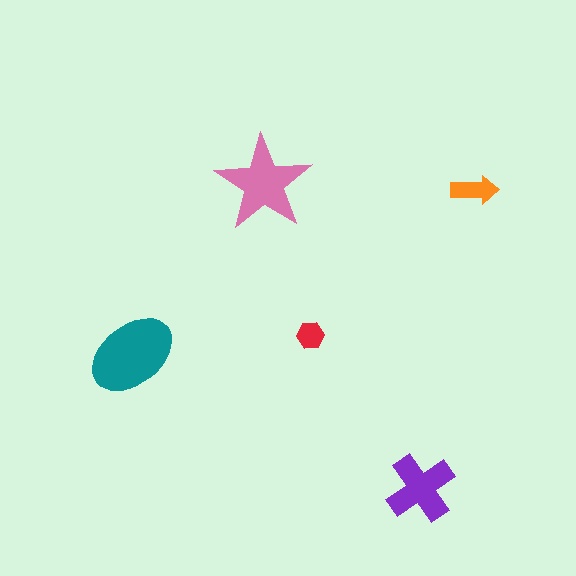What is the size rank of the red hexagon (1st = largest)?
5th.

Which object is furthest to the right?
The orange arrow is rightmost.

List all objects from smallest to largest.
The red hexagon, the orange arrow, the purple cross, the pink star, the teal ellipse.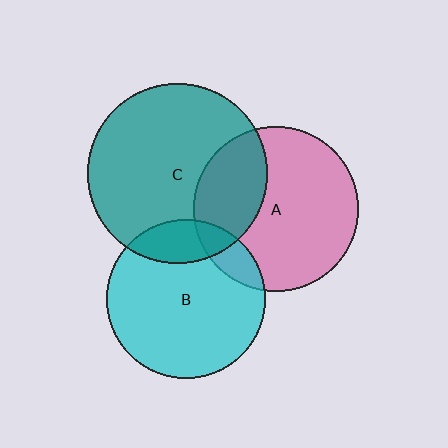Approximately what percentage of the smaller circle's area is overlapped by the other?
Approximately 30%.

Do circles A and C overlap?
Yes.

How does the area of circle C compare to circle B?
Approximately 1.3 times.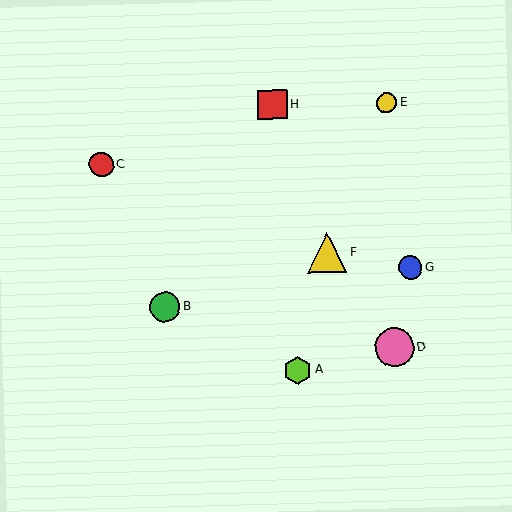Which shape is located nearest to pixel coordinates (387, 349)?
The pink circle (labeled D) at (394, 348) is nearest to that location.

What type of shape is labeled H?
Shape H is a red square.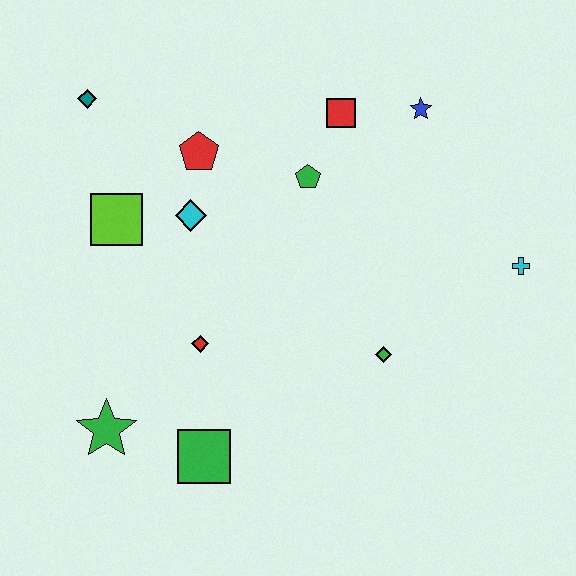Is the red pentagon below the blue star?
Yes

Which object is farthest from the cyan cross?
The teal diamond is farthest from the cyan cross.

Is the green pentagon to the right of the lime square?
Yes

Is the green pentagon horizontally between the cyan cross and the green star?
Yes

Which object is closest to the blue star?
The red square is closest to the blue star.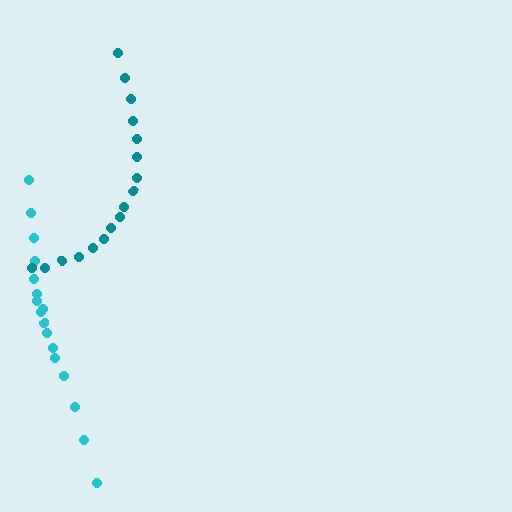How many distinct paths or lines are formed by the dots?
There are 2 distinct paths.